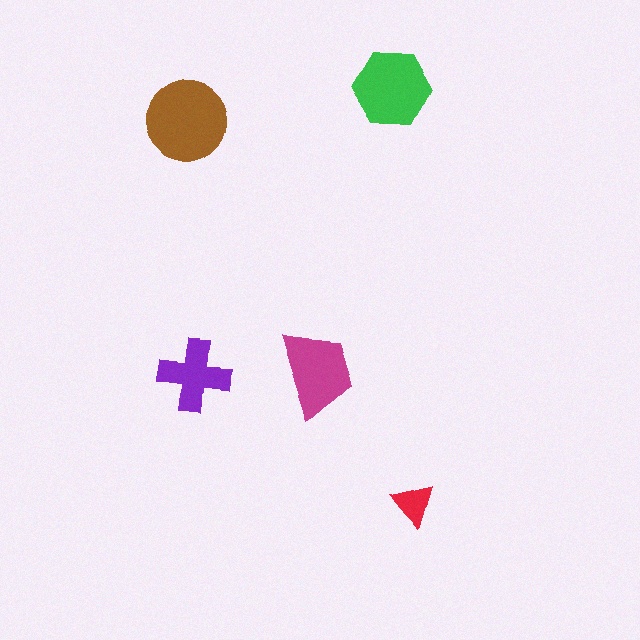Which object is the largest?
The brown circle.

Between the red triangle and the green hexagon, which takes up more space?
The green hexagon.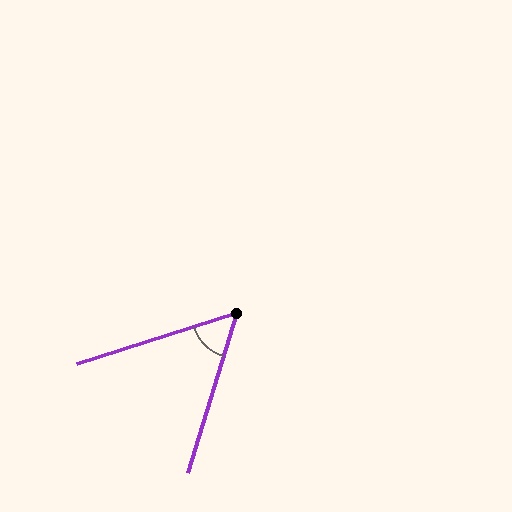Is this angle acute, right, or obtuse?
It is acute.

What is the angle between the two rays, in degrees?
Approximately 56 degrees.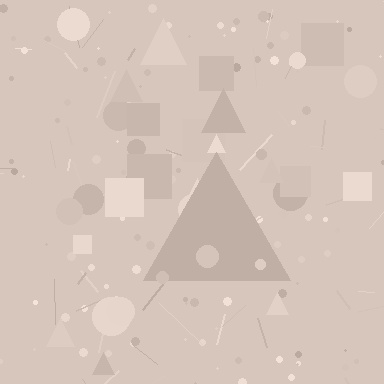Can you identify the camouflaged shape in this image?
The camouflaged shape is a triangle.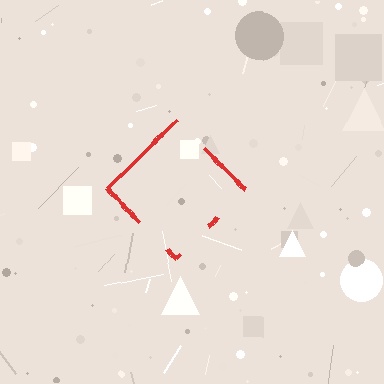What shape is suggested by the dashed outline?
The dashed outline suggests a diamond.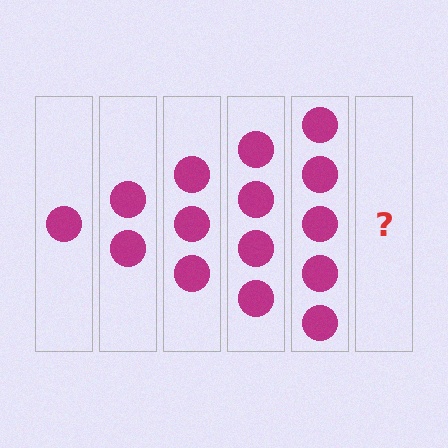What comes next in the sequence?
The next element should be 6 circles.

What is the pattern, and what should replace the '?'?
The pattern is that each step adds one more circle. The '?' should be 6 circles.